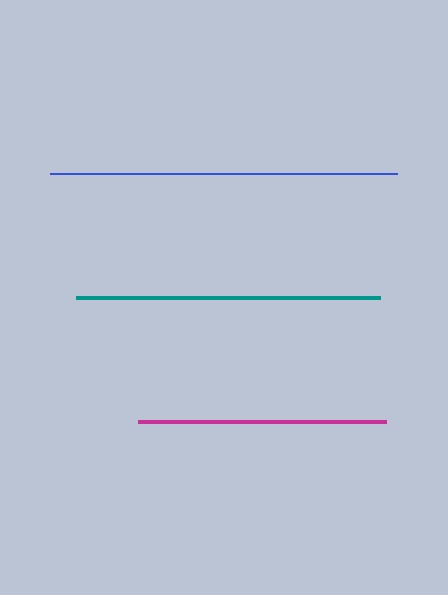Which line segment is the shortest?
The magenta line is the shortest at approximately 248 pixels.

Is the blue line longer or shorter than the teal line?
The blue line is longer than the teal line.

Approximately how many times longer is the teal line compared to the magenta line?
The teal line is approximately 1.2 times the length of the magenta line.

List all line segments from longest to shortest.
From longest to shortest: blue, teal, magenta.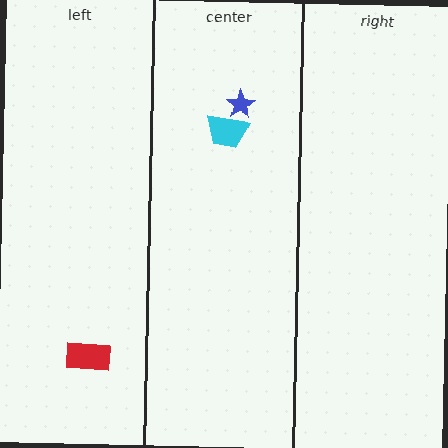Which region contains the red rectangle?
The left region.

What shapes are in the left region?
The red rectangle.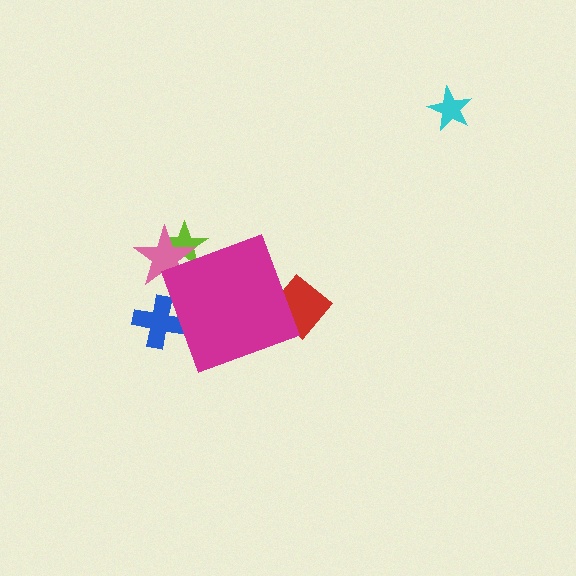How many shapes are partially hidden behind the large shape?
4 shapes are partially hidden.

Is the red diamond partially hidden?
Yes, the red diamond is partially hidden behind the magenta diamond.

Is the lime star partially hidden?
Yes, the lime star is partially hidden behind the magenta diamond.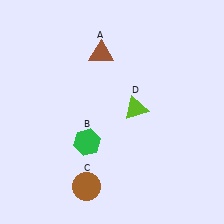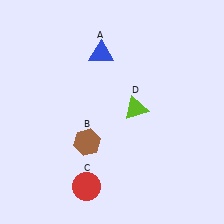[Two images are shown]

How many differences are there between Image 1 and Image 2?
There are 3 differences between the two images.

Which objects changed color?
A changed from brown to blue. B changed from green to brown. C changed from brown to red.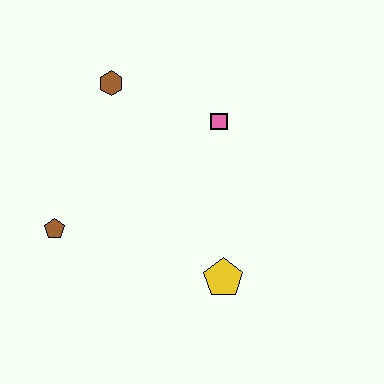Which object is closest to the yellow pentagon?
The pink square is closest to the yellow pentagon.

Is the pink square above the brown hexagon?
No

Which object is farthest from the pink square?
The brown pentagon is farthest from the pink square.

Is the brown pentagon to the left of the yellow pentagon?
Yes